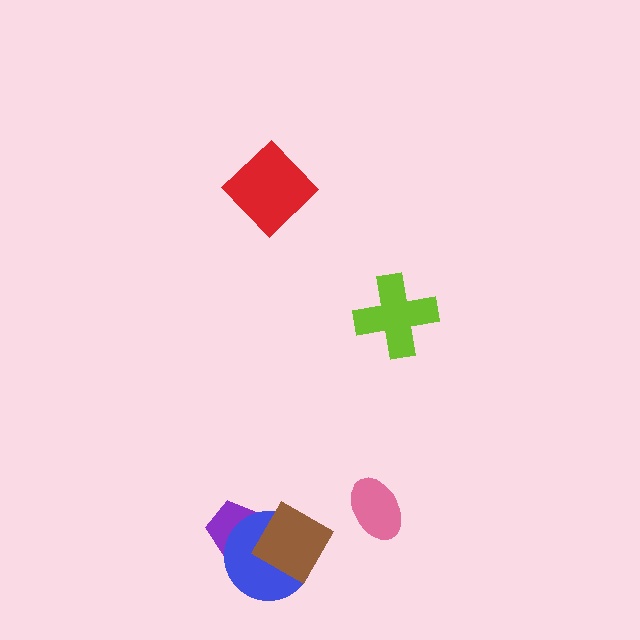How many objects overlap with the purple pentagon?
2 objects overlap with the purple pentagon.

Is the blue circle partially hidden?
Yes, it is partially covered by another shape.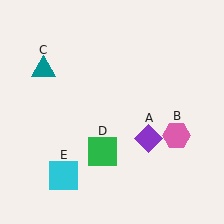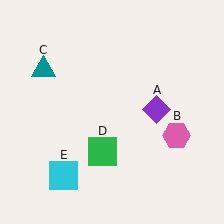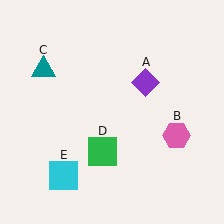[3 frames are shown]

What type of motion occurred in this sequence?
The purple diamond (object A) rotated counterclockwise around the center of the scene.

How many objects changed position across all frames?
1 object changed position: purple diamond (object A).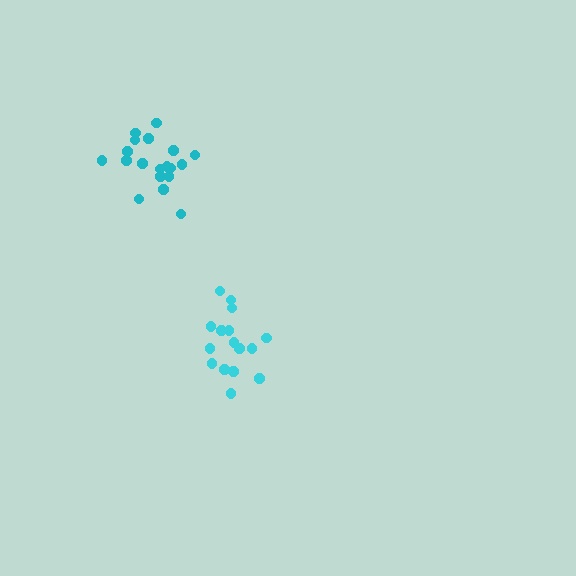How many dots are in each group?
Group 1: 16 dots, Group 2: 19 dots (35 total).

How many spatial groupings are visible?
There are 2 spatial groupings.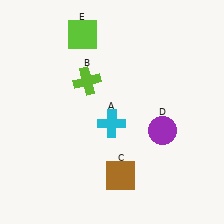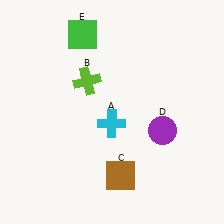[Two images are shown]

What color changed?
The square (E) changed from lime in Image 1 to green in Image 2.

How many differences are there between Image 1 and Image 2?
There is 1 difference between the two images.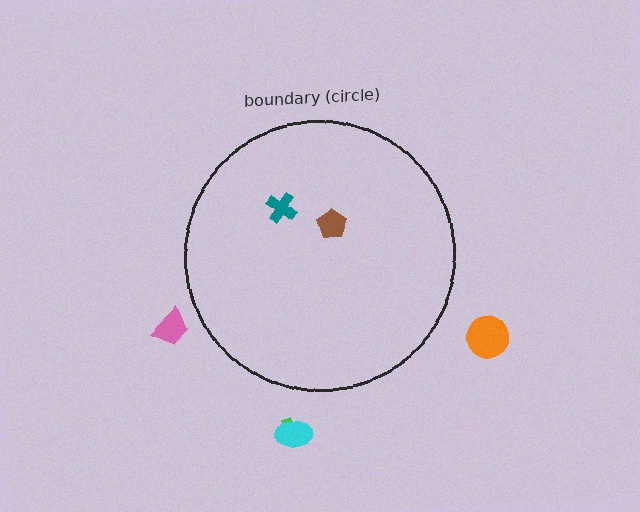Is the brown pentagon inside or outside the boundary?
Inside.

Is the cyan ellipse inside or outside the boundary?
Outside.